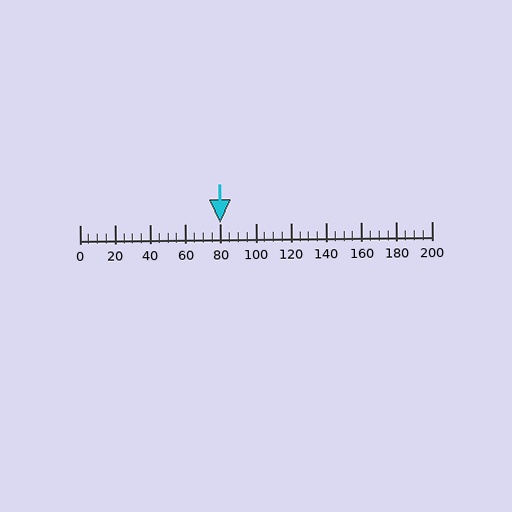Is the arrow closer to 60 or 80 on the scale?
The arrow is closer to 80.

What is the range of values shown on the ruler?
The ruler shows values from 0 to 200.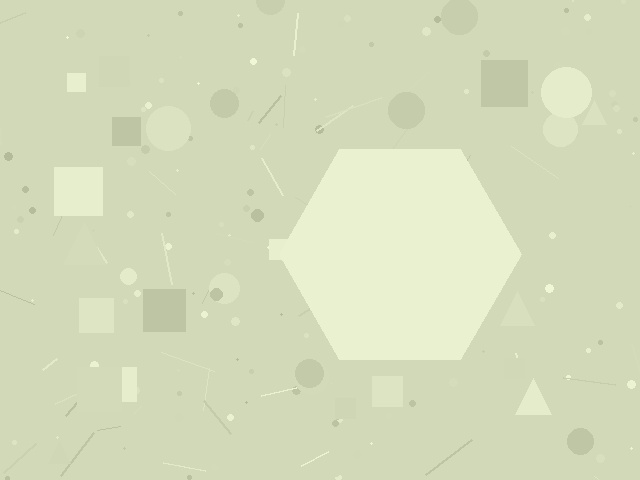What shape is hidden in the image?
A hexagon is hidden in the image.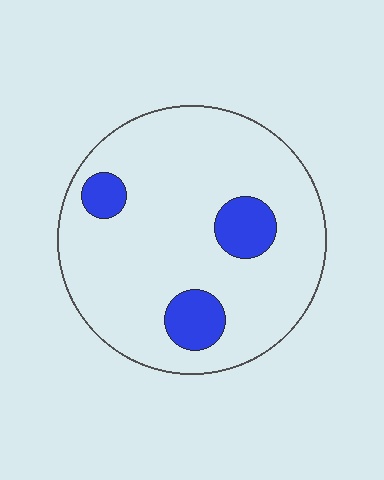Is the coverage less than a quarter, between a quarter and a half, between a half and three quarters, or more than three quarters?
Less than a quarter.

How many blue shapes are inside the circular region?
3.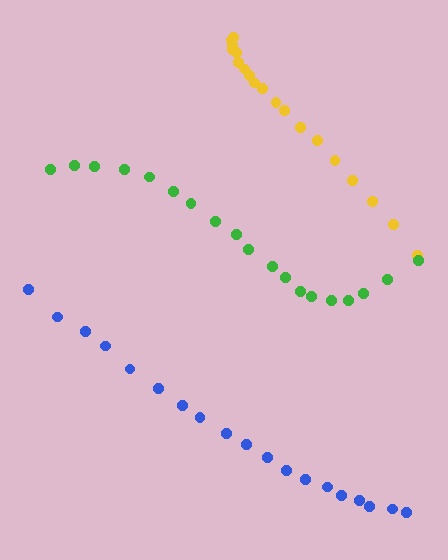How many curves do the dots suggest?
There are 3 distinct paths.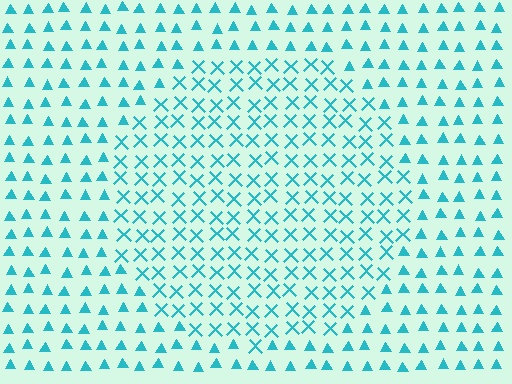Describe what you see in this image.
The image is filled with small cyan elements arranged in a uniform grid. A circle-shaped region contains X marks, while the surrounding area contains triangles. The boundary is defined purely by the change in element shape.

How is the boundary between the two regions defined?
The boundary is defined by a change in element shape: X marks inside vs. triangles outside. All elements share the same color and spacing.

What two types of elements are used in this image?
The image uses X marks inside the circle region and triangles outside it.